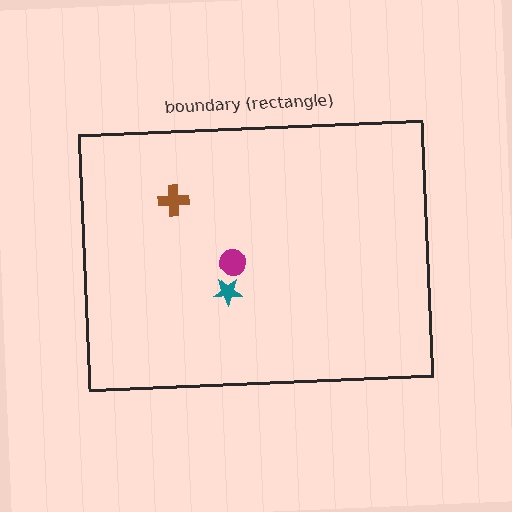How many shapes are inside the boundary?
3 inside, 0 outside.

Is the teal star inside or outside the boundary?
Inside.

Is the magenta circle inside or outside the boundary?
Inside.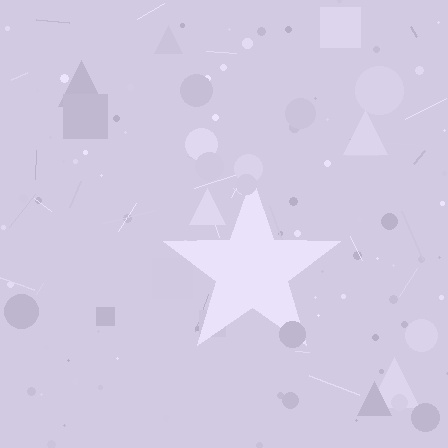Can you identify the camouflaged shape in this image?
The camouflaged shape is a star.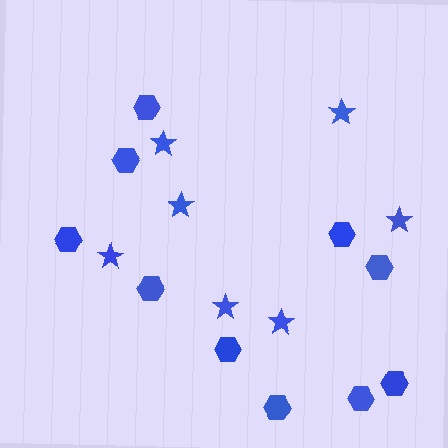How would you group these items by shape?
There are 2 groups: one group of stars (7) and one group of hexagons (10).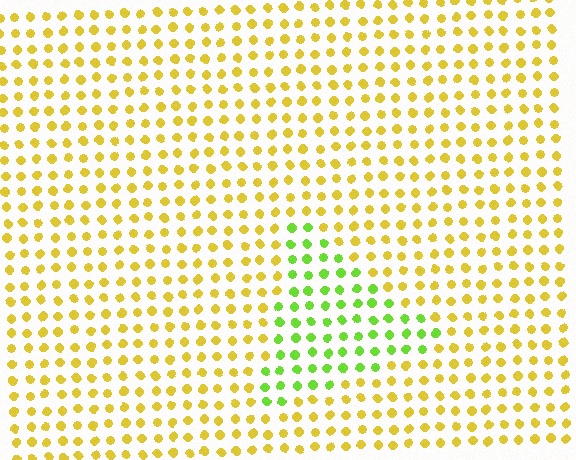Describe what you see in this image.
The image is filled with small yellow elements in a uniform arrangement. A triangle-shaped region is visible where the elements are tinted to a slightly different hue, forming a subtle color boundary.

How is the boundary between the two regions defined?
The boundary is defined purely by a slight shift in hue (about 49 degrees). Spacing, size, and orientation are identical on both sides.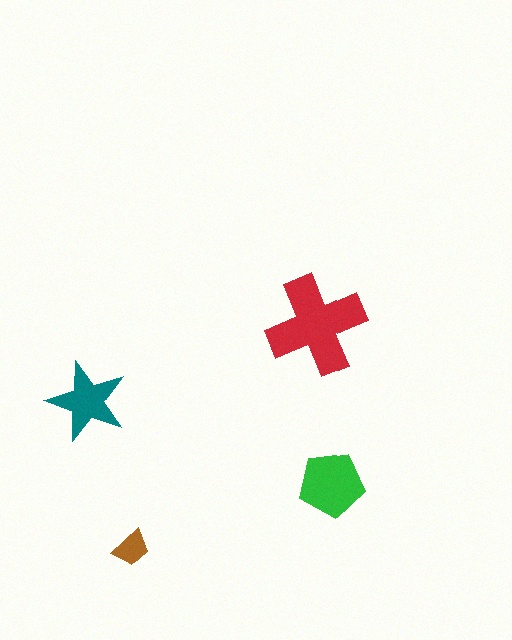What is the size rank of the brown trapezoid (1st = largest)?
4th.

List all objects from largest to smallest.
The red cross, the green pentagon, the teal star, the brown trapezoid.